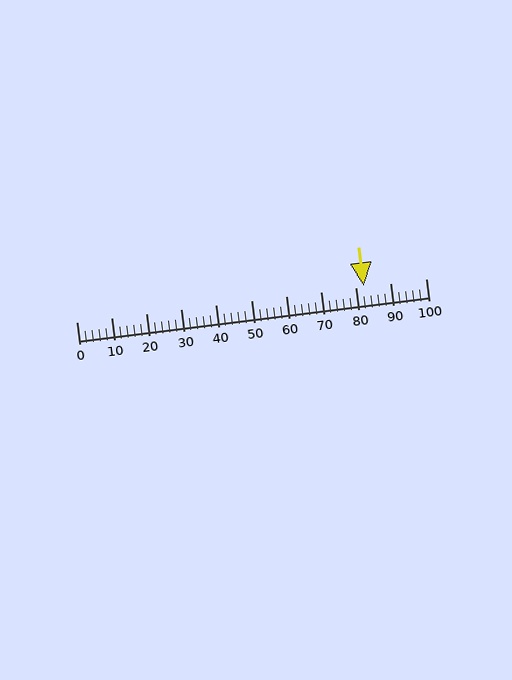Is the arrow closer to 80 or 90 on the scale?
The arrow is closer to 80.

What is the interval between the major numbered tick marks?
The major tick marks are spaced 10 units apart.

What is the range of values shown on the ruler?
The ruler shows values from 0 to 100.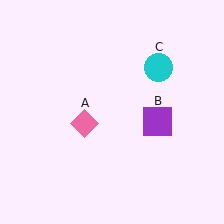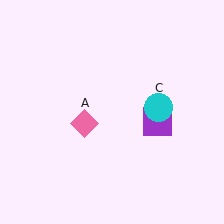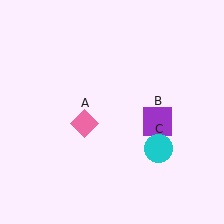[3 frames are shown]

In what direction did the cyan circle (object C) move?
The cyan circle (object C) moved down.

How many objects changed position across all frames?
1 object changed position: cyan circle (object C).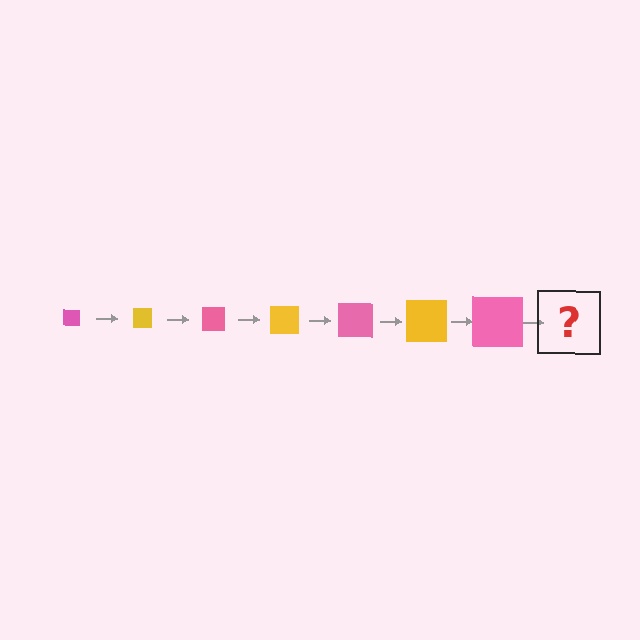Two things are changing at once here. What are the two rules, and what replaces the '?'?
The two rules are that the square grows larger each step and the color cycles through pink and yellow. The '?' should be a yellow square, larger than the previous one.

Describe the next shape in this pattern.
It should be a yellow square, larger than the previous one.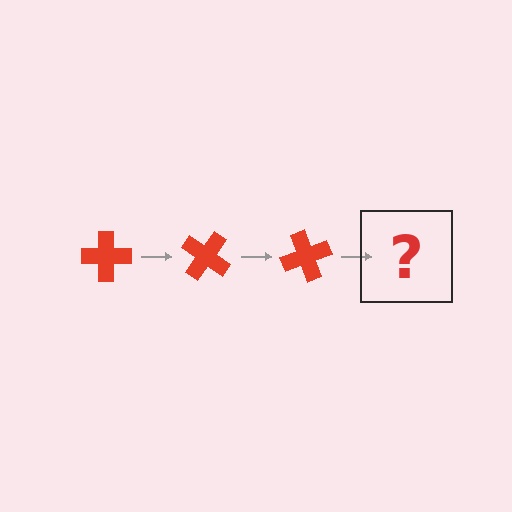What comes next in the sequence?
The next element should be a red cross rotated 105 degrees.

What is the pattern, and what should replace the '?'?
The pattern is that the cross rotates 35 degrees each step. The '?' should be a red cross rotated 105 degrees.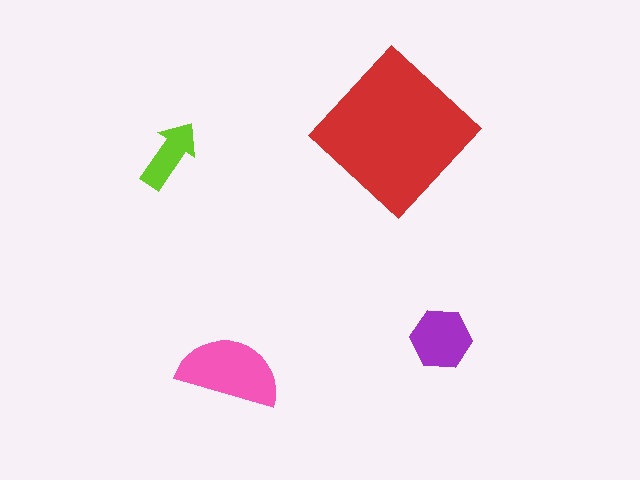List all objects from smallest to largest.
The lime arrow, the purple hexagon, the pink semicircle, the red diamond.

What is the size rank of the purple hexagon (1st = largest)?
3rd.